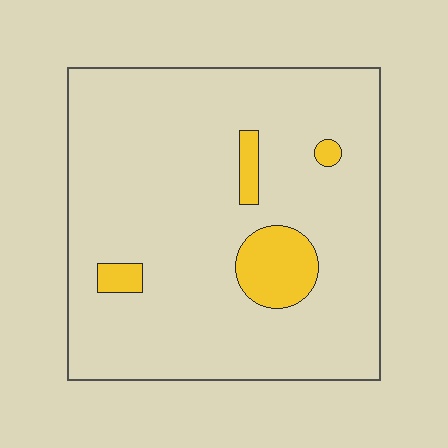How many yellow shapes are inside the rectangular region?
4.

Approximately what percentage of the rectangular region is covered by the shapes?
Approximately 10%.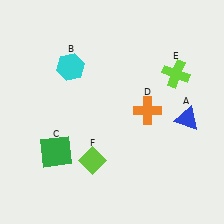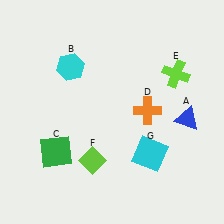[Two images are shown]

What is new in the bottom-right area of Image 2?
A cyan square (G) was added in the bottom-right area of Image 2.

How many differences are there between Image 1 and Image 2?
There is 1 difference between the two images.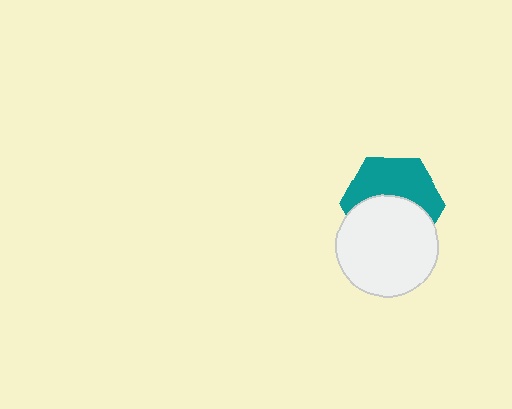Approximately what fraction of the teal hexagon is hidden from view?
Roughly 50% of the teal hexagon is hidden behind the white circle.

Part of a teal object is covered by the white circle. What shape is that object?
It is a hexagon.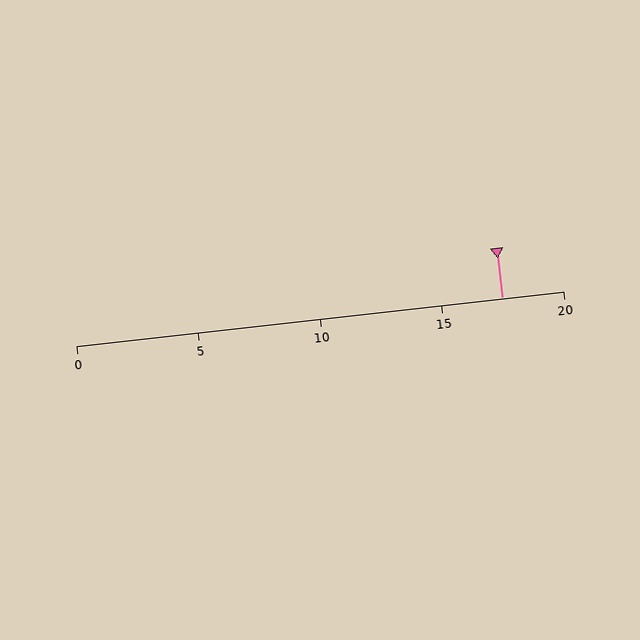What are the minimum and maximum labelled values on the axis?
The axis runs from 0 to 20.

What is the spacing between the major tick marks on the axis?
The major ticks are spaced 5 apart.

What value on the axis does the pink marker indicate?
The marker indicates approximately 17.5.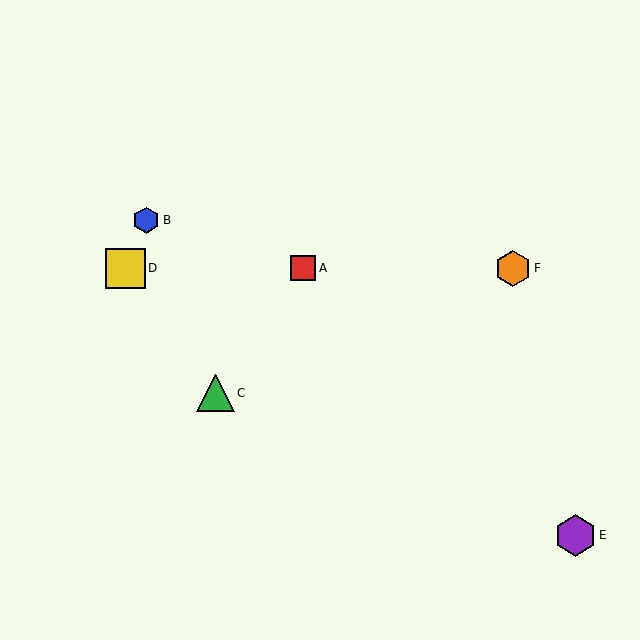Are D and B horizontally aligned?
No, D is at y≈268 and B is at y≈220.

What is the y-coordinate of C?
Object C is at y≈393.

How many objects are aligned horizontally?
3 objects (A, D, F) are aligned horizontally.